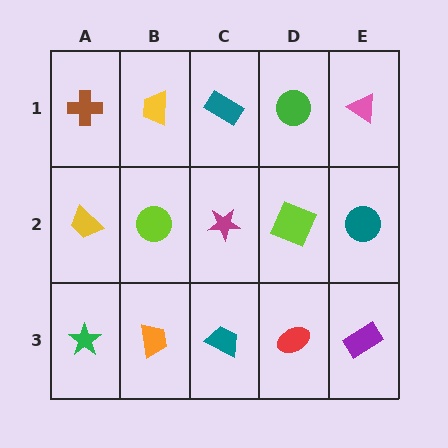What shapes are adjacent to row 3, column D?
A lime square (row 2, column D), a teal trapezoid (row 3, column C), a purple rectangle (row 3, column E).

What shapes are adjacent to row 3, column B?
A lime circle (row 2, column B), a green star (row 3, column A), a teal trapezoid (row 3, column C).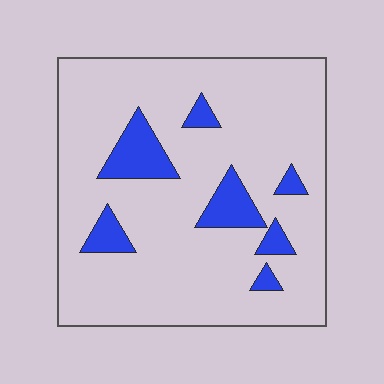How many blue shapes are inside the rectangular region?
7.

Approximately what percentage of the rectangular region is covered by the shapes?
Approximately 15%.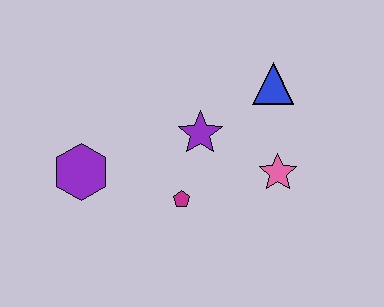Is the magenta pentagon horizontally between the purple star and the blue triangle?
No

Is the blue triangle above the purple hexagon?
Yes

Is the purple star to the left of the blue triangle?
Yes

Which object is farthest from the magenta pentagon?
The blue triangle is farthest from the magenta pentagon.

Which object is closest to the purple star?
The magenta pentagon is closest to the purple star.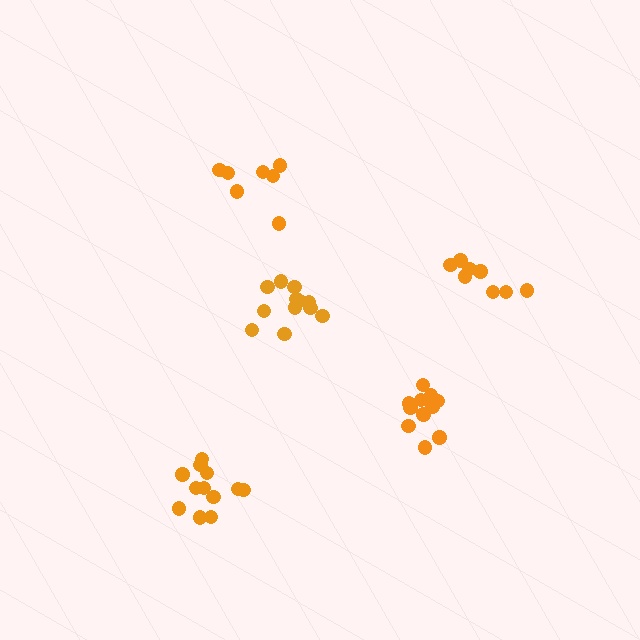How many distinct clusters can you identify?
There are 5 distinct clusters.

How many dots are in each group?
Group 1: 7 dots, Group 2: 11 dots, Group 3: 8 dots, Group 4: 12 dots, Group 5: 12 dots (50 total).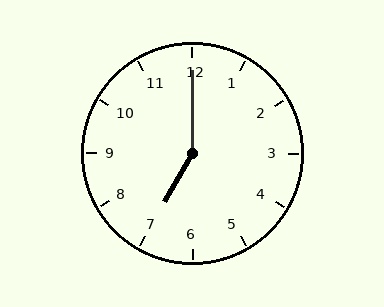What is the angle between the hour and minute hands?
Approximately 150 degrees.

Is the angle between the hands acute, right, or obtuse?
It is obtuse.